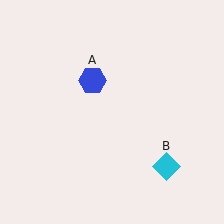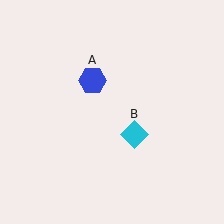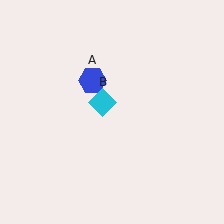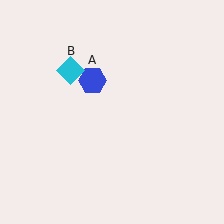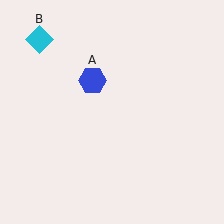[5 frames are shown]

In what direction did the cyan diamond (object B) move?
The cyan diamond (object B) moved up and to the left.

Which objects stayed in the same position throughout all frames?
Blue hexagon (object A) remained stationary.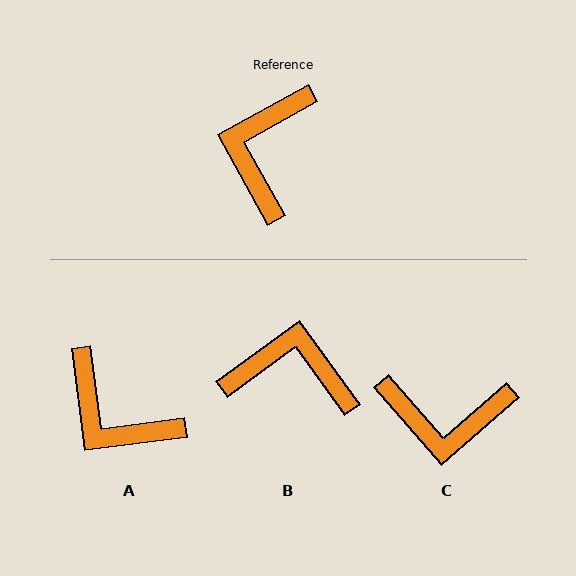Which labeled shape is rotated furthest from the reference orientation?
C, about 102 degrees away.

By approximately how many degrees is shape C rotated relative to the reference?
Approximately 102 degrees counter-clockwise.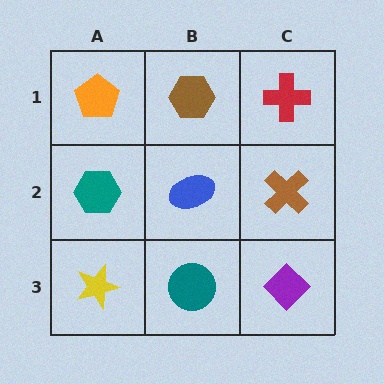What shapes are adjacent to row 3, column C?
A brown cross (row 2, column C), a teal circle (row 3, column B).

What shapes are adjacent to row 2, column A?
An orange pentagon (row 1, column A), a yellow star (row 3, column A), a blue ellipse (row 2, column B).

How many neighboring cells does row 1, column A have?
2.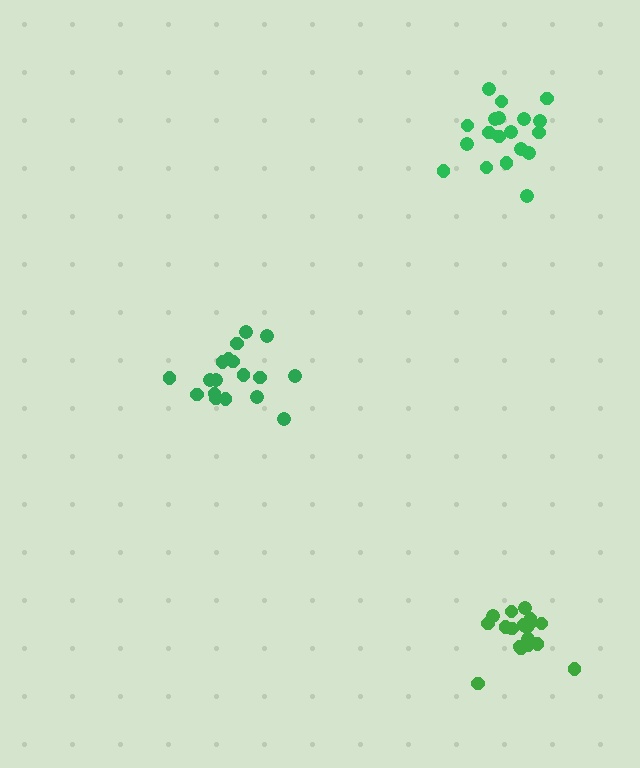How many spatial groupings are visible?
There are 3 spatial groupings.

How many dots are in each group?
Group 1: 18 dots, Group 2: 19 dots, Group 3: 19 dots (56 total).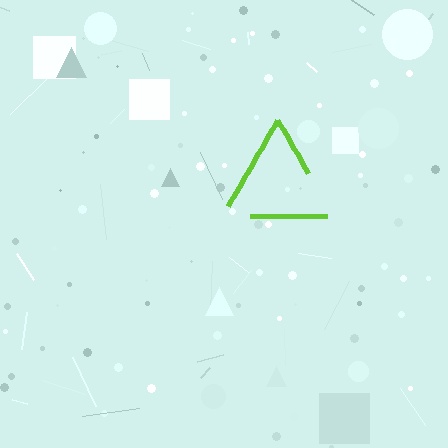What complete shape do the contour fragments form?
The contour fragments form a triangle.